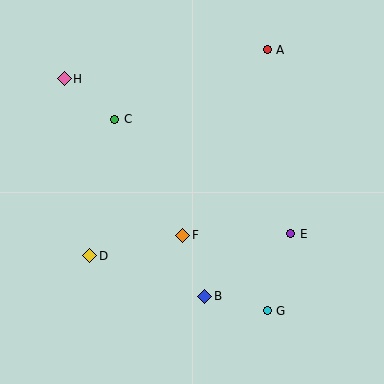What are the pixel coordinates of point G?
Point G is at (267, 311).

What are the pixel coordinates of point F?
Point F is at (183, 235).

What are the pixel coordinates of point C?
Point C is at (115, 119).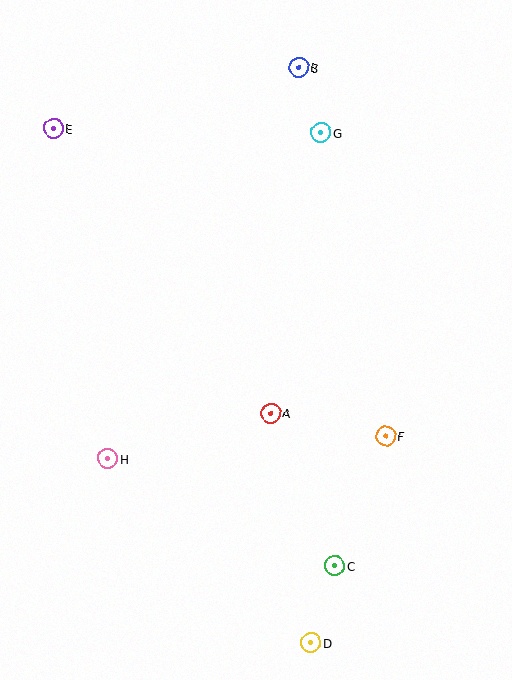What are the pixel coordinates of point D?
Point D is at (311, 643).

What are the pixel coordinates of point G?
Point G is at (321, 133).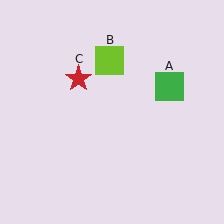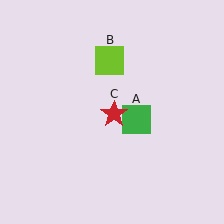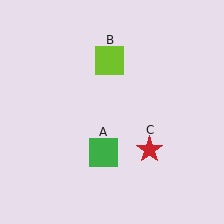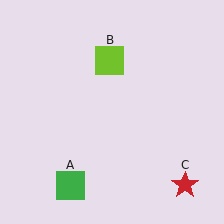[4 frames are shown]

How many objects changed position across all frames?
2 objects changed position: green square (object A), red star (object C).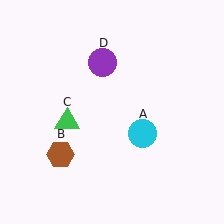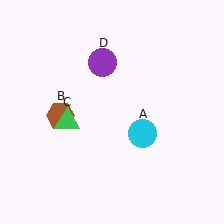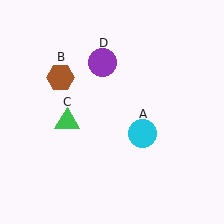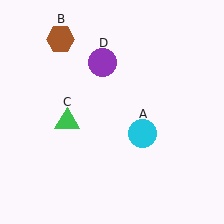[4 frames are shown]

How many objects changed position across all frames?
1 object changed position: brown hexagon (object B).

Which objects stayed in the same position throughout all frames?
Cyan circle (object A) and green triangle (object C) and purple circle (object D) remained stationary.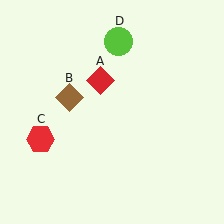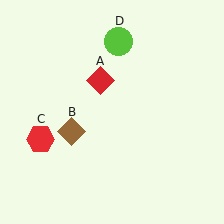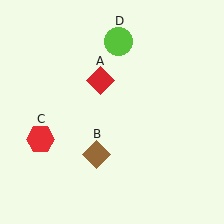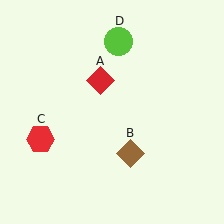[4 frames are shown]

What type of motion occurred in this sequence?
The brown diamond (object B) rotated counterclockwise around the center of the scene.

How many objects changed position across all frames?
1 object changed position: brown diamond (object B).